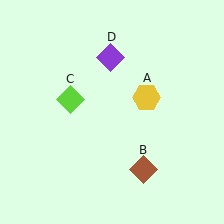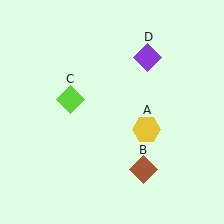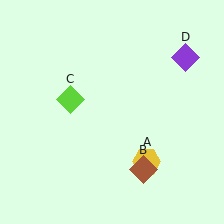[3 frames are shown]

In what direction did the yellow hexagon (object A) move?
The yellow hexagon (object A) moved down.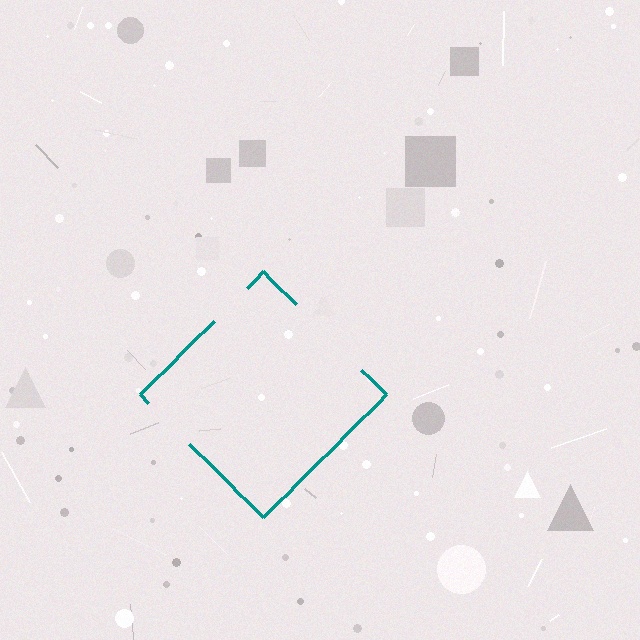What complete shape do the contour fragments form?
The contour fragments form a diamond.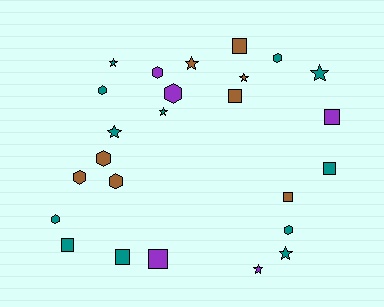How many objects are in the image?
There are 25 objects.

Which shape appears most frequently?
Hexagon, with 9 objects.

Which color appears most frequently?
Teal, with 12 objects.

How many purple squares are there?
There are 2 purple squares.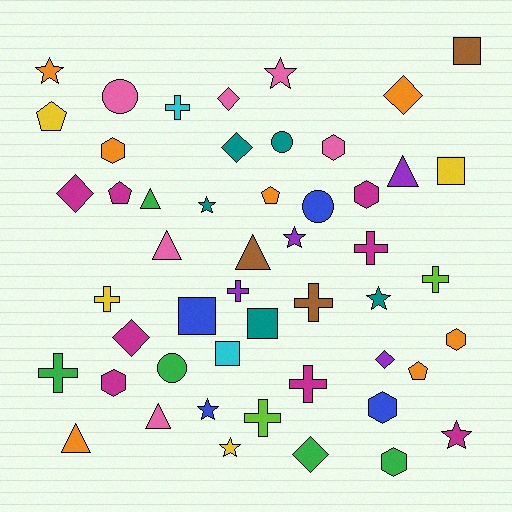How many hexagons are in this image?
There are 7 hexagons.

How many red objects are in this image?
There are no red objects.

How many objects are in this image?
There are 50 objects.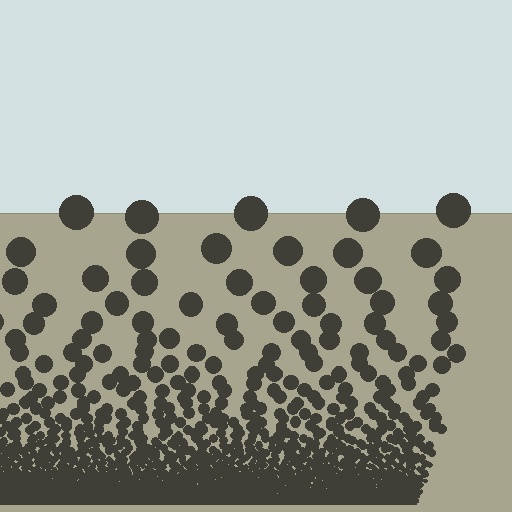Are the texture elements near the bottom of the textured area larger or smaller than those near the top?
Smaller. The gradient is inverted — elements near the bottom are smaller and denser.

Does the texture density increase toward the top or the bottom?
Density increases toward the bottom.